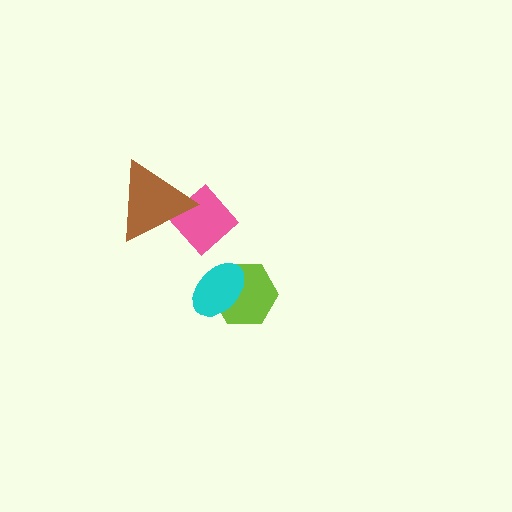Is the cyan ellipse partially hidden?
No, no other shape covers it.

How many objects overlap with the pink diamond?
1 object overlaps with the pink diamond.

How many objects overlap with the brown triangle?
1 object overlaps with the brown triangle.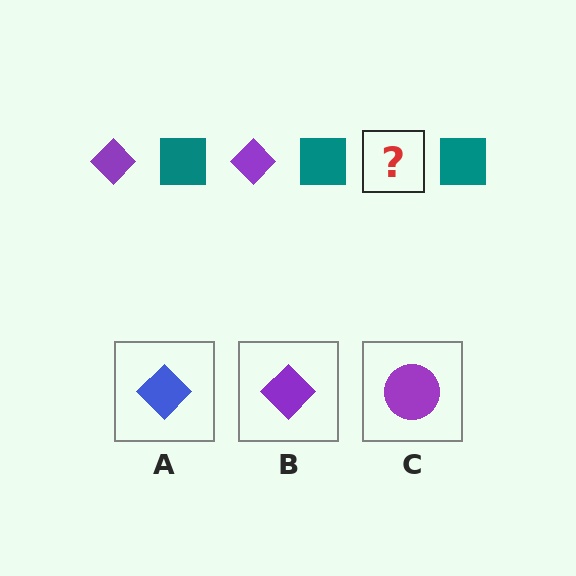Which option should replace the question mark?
Option B.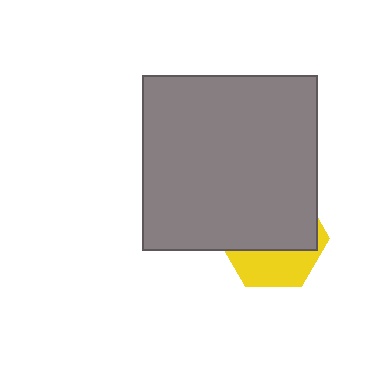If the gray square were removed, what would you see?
You would see the complete yellow hexagon.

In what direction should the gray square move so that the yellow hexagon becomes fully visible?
The gray square should move up. That is the shortest direction to clear the overlap and leave the yellow hexagon fully visible.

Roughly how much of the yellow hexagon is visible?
A small part of it is visible (roughly 36%).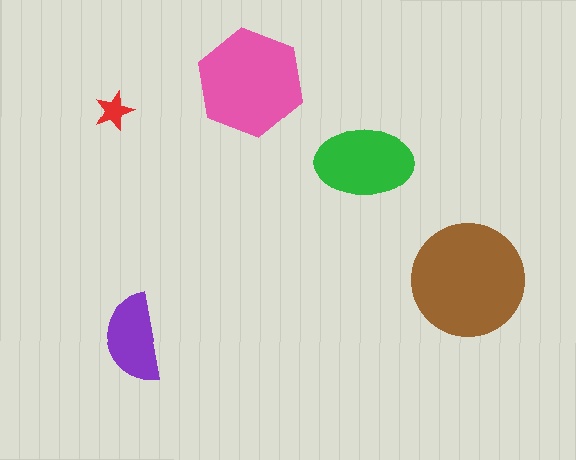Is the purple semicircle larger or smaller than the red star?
Larger.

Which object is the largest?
The brown circle.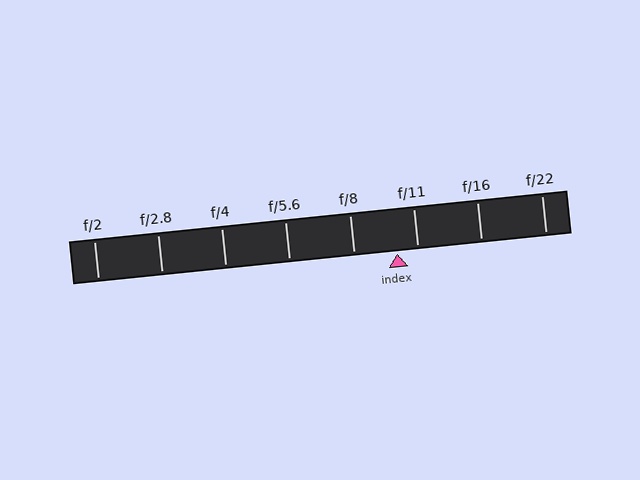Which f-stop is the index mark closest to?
The index mark is closest to f/11.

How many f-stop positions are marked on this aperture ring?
There are 8 f-stop positions marked.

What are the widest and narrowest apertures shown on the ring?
The widest aperture shown is f/2 and the narrowest is f/22.